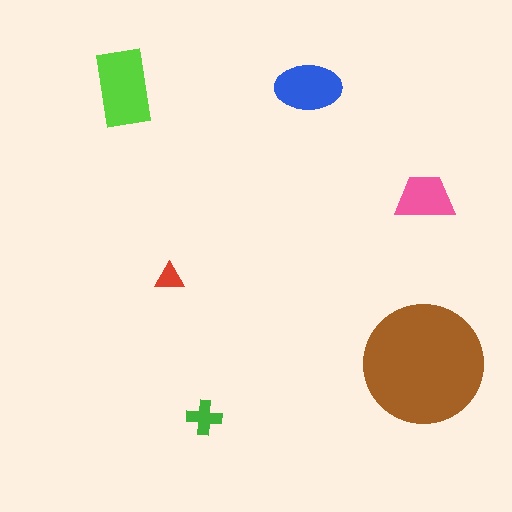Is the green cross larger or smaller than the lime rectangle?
Smaller.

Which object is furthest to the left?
The lime rectangle is leftmost.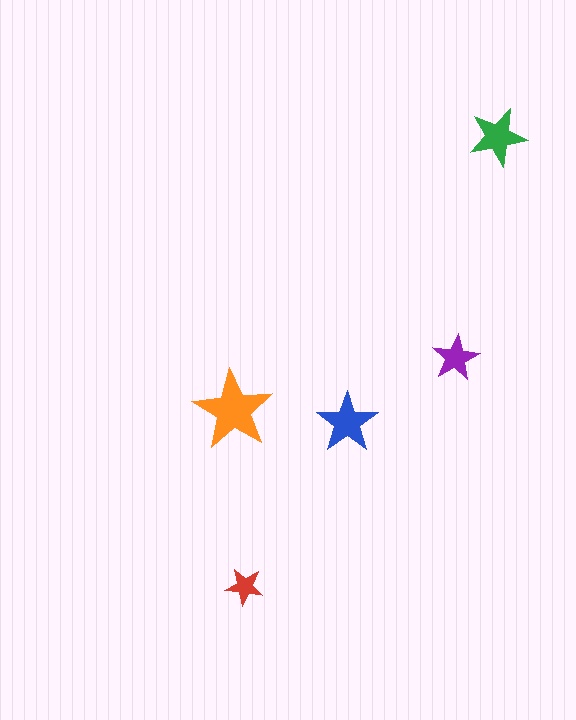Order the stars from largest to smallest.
the orange one, the blue one, the green one, the purple one, the red one.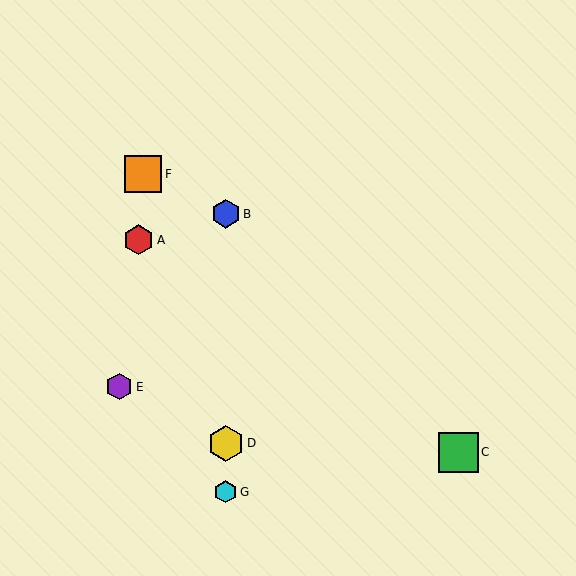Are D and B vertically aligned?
Yes, both are at x≈226.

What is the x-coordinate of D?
Object D is at x≈226.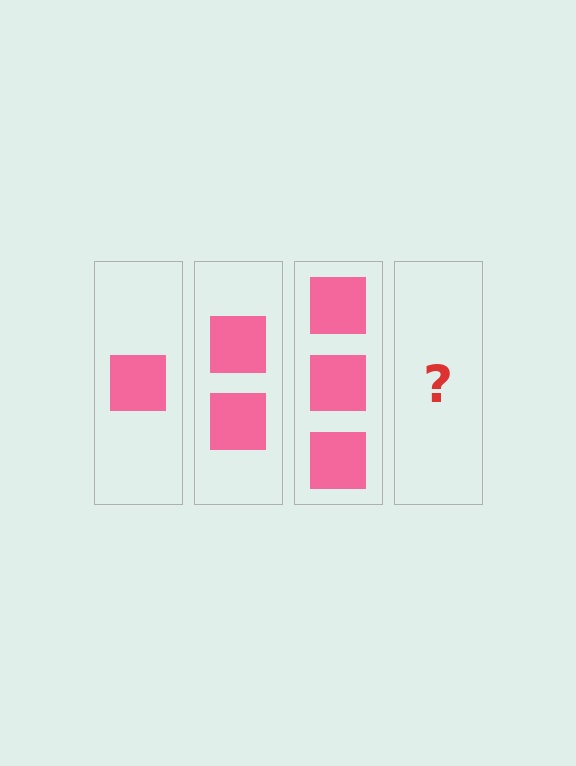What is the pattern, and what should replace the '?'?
The pattern is that each step adds one more square. The '?' should be 4 squares.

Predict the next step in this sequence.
The next step is 4 squares.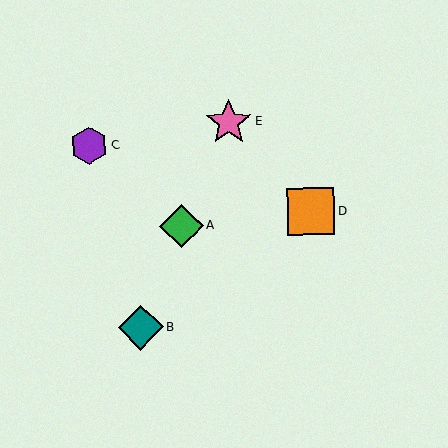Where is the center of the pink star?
The center of the pink star is at (229, 122).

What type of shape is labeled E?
Shape E is a pink star.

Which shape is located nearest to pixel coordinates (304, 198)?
The orange square (labeled D) at (311, 211) is nearest to that location.